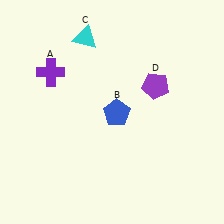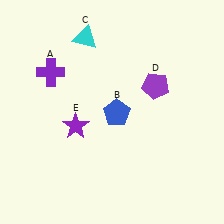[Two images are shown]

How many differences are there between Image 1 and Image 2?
There is 1 difference between the two images.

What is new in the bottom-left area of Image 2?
A purple star (E) was added in the bottom-left area of Image 2.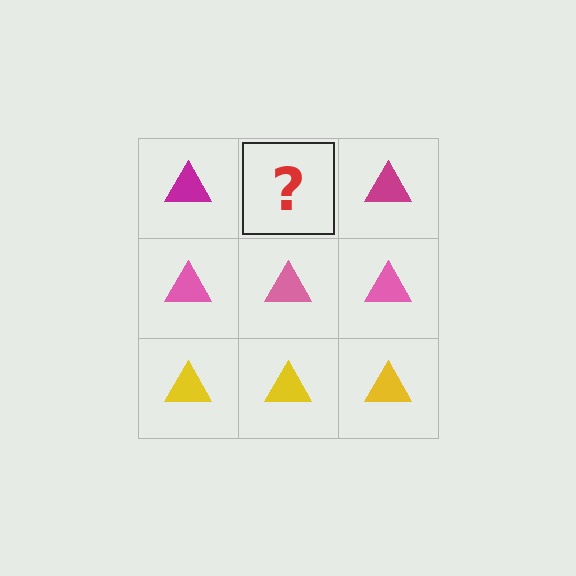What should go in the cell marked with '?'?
The missing cell should contain a magenta triangle.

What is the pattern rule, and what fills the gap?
The rule is that each row has a consistent color. The gap should be filled with a magenta triangle.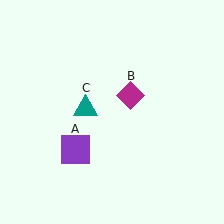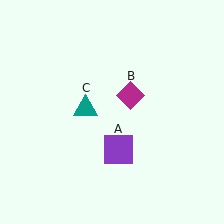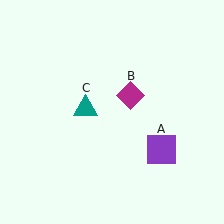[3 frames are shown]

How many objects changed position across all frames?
1 object changed position: purple square (object A).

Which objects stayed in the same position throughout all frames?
Magenta diamond (object B) and teal triangle (object C) remained stationary.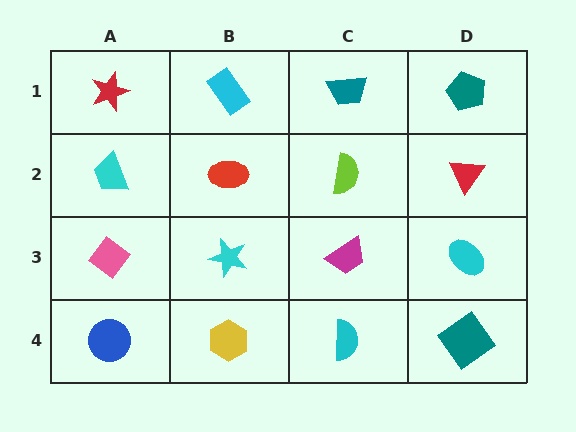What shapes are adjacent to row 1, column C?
A lime semicircle (row 2, column C), a cyan rectangle (row 1, column B), a teal pentagon (row 1, column D).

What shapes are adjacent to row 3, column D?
A red triangle (row 2, column D), a teal diamond (row 4, column D), a magenta trapezoid (row 3, column C).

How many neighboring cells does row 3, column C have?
4.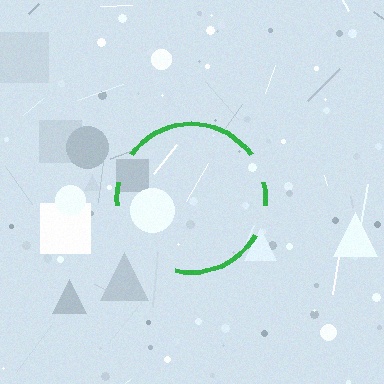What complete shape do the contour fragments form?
The contour fragments form a circle.